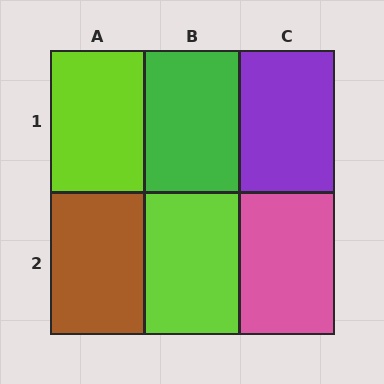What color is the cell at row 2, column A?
Brown.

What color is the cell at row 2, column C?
Pink.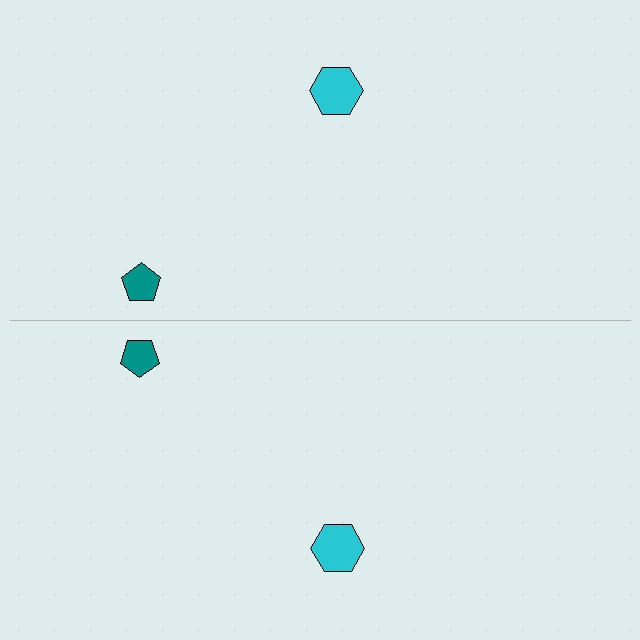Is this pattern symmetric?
Yes, this pattern has bilateral (reflection) symmetry.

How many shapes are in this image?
There are 4 shapes in this image.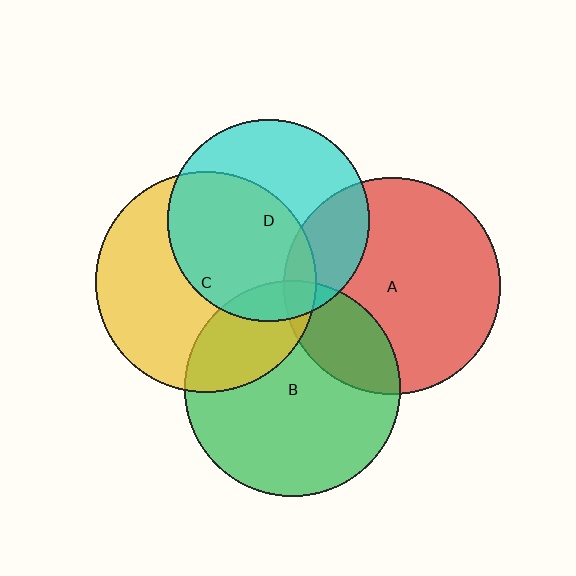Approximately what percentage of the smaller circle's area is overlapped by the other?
Approximately 25%.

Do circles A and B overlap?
Yes.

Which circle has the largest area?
Circle C (yellow).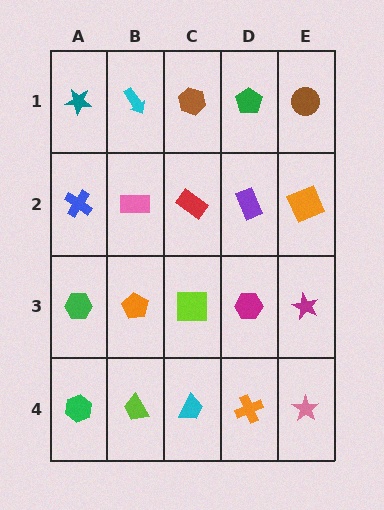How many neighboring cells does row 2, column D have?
4.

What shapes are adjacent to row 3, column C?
A red rectangle (row 2, column C), a cyan trapezoid (row 4, column C), an orange pentagon (row 3, column B), a magenta hexagon (row 3, column D).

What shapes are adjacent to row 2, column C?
A brown hexagon (row 1, column C), a lime square (row 3, column C), a pink rectangle (row 2, column B), a purple rectangle (row 2, column D).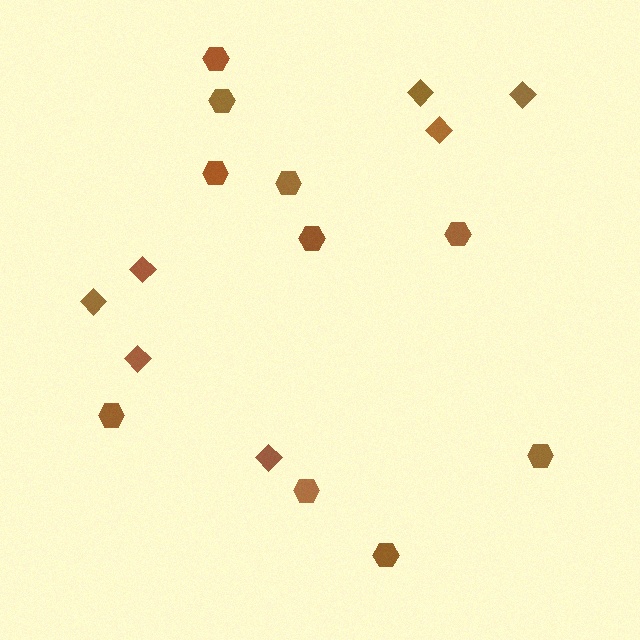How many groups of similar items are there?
There are 2 groups: one group of hexagons (10) and one group of diamonds (7).